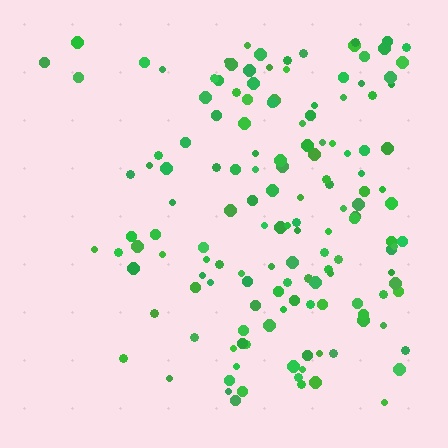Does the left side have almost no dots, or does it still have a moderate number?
Still a moderate number, just noticeably fewer than the right.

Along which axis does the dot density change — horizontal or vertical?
Horizontal.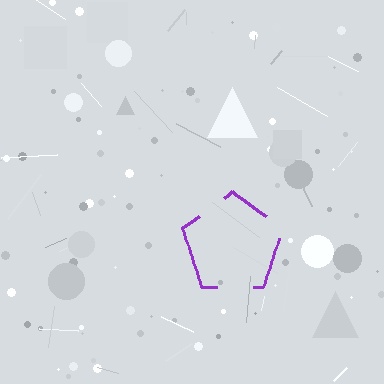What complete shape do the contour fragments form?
The contour fragments form a pentagon.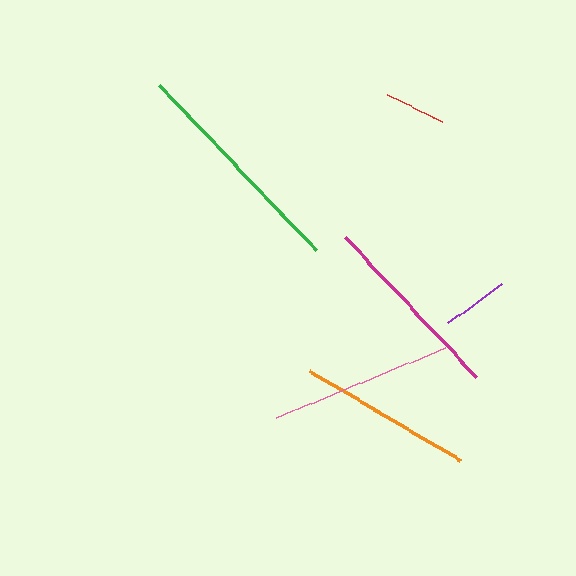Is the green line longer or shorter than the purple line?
The green line is longer than the purple line.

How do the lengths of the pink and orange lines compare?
The pink and orange lines are approximately the same length.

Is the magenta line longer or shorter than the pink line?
The magenta line is longer than the pink line.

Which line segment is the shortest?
The red line is the shortest at approximately 61 pixels.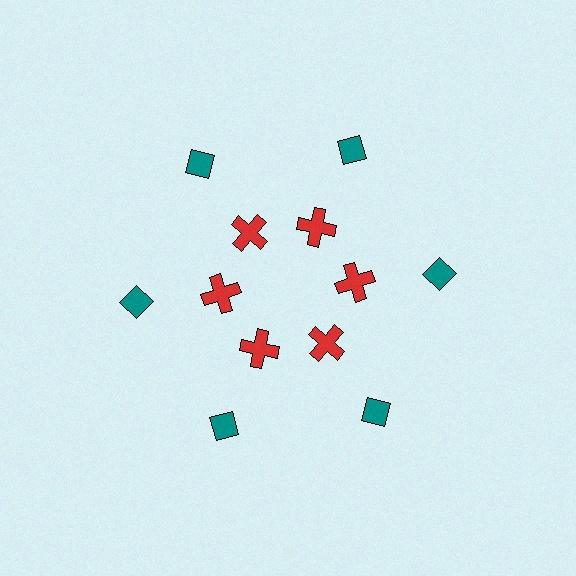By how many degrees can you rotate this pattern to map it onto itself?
The pattern maps onto itself every 60 degrees of rotation.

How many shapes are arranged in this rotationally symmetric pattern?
There are 12 shapes, arranged in 6 groups of 2.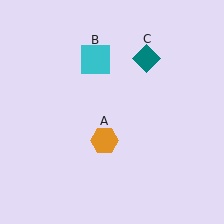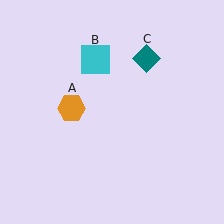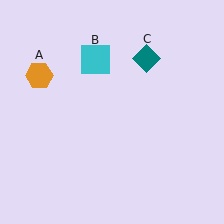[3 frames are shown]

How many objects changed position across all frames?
1 object changed position: orange hexagon (object A).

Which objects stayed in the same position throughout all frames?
Cyan square (object B) and teal diamond (object C) remained stationary.